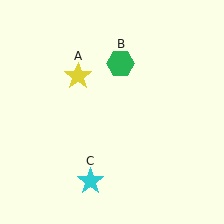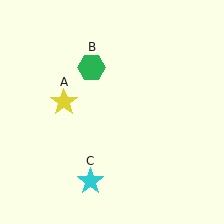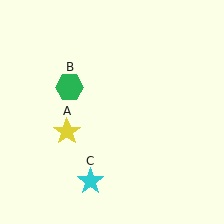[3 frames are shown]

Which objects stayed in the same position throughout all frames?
Cyan star (object C) remained stationary.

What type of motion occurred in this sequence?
The yellow star (object A), green hexagon (object B) rotated counterclockwise around the center of the scene.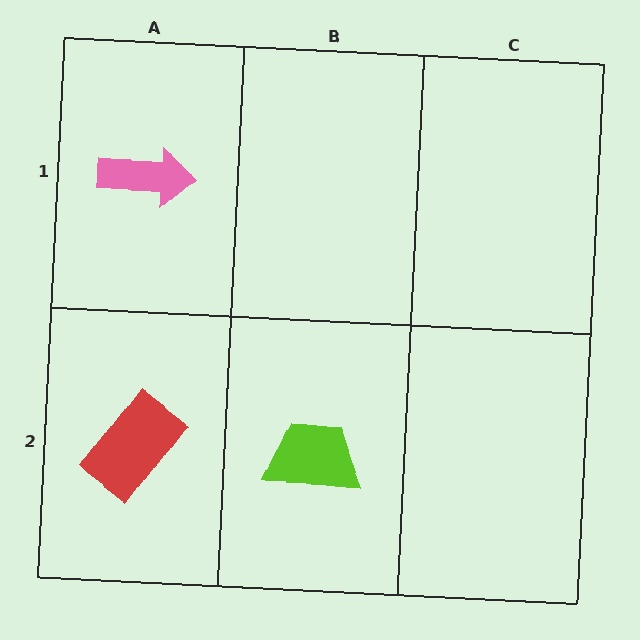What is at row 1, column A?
A pink arrow.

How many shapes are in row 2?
2 shapes.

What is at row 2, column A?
A red rectangle.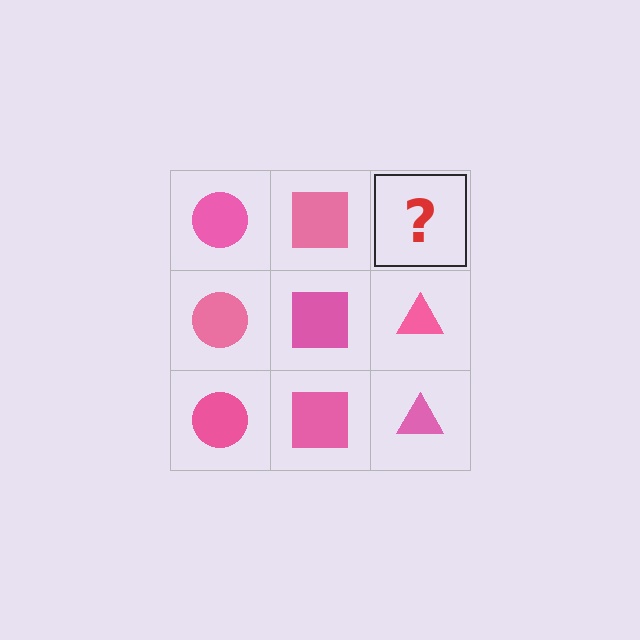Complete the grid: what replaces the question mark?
The question mark should be replaced with a pink triangle.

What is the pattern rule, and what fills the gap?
The rule is that each column has a consistent shape. The gap should be filled with a pink triangle.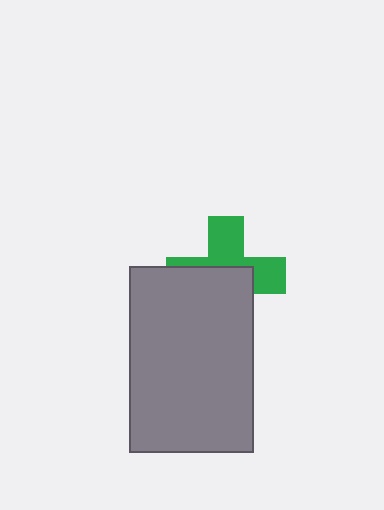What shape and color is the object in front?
The object in front is a gray rectangle.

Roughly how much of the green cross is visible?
About half of it is visible (roughly 46%).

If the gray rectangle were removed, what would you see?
You would see the complete green cross.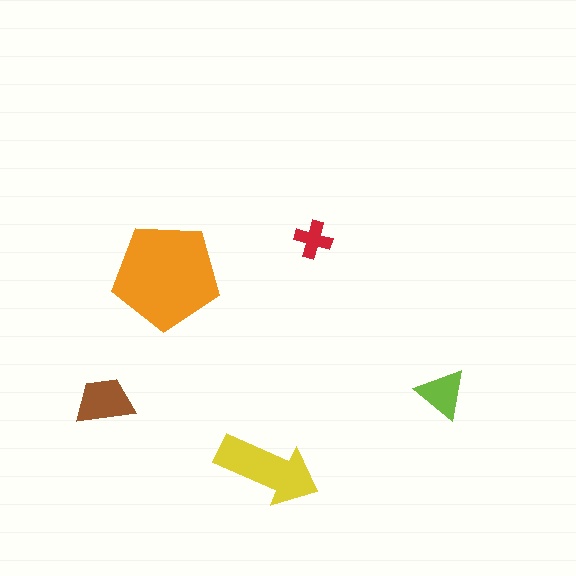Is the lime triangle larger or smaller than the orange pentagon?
Smaller.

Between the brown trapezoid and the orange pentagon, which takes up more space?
The orange pentagon.